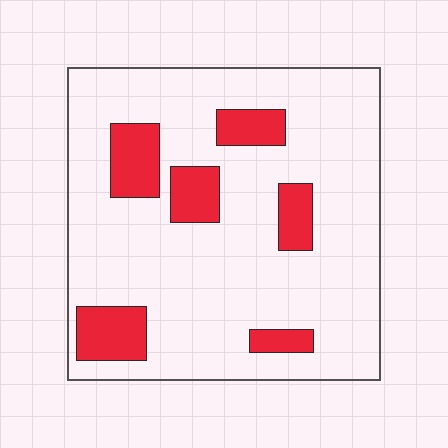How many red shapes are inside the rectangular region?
6.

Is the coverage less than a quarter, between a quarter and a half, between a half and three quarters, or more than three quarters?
Less than a quarter.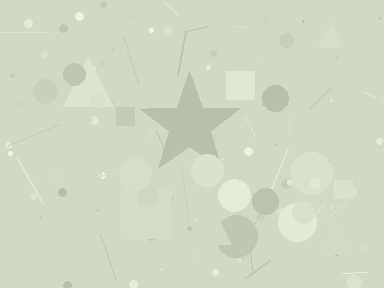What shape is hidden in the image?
A star is hidden in the image.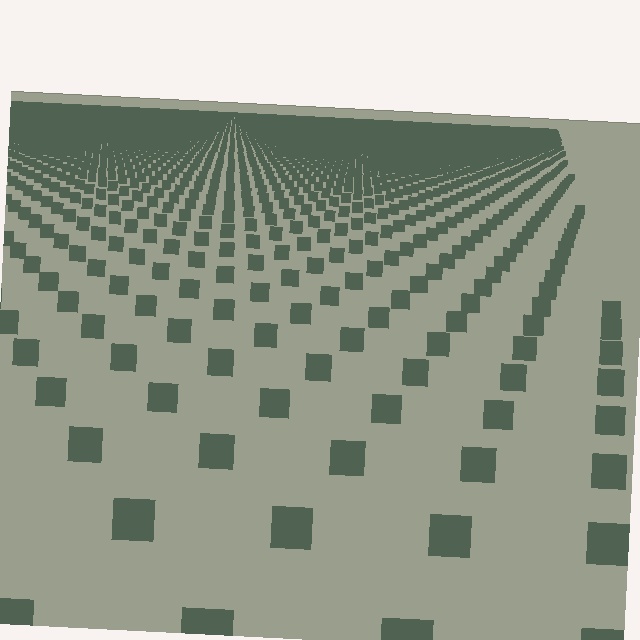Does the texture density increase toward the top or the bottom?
Density increases toward the top.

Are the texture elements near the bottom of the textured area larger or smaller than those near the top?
Larger. Near the bottom, elements are closer to the viewer and appear at a bigger on-screen size.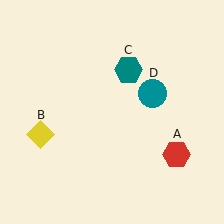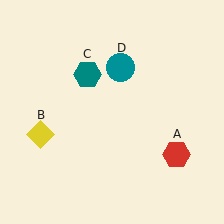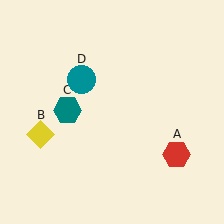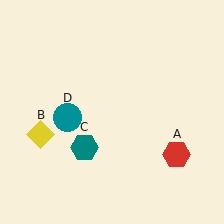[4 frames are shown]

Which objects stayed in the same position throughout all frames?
Red hexagon (object A) and yellow diamond (object B) remained stationary.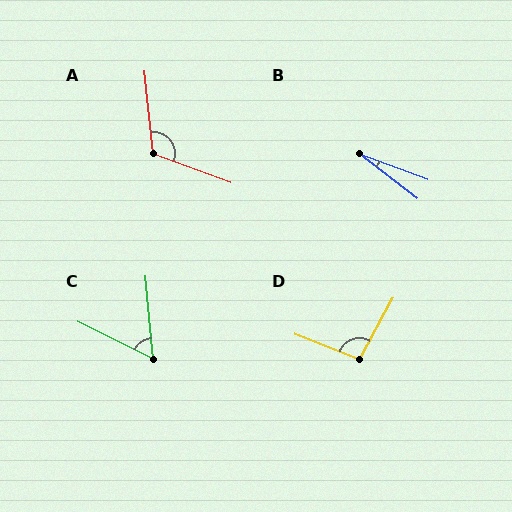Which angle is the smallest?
B, at approximately 18 degrees.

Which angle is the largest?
A, at approximately 116 degrees.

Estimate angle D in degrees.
Approximately 97 degrees.